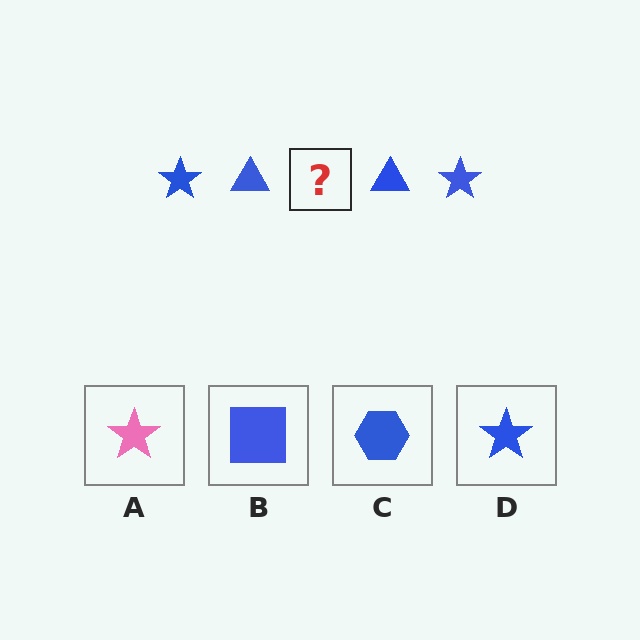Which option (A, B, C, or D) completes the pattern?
D.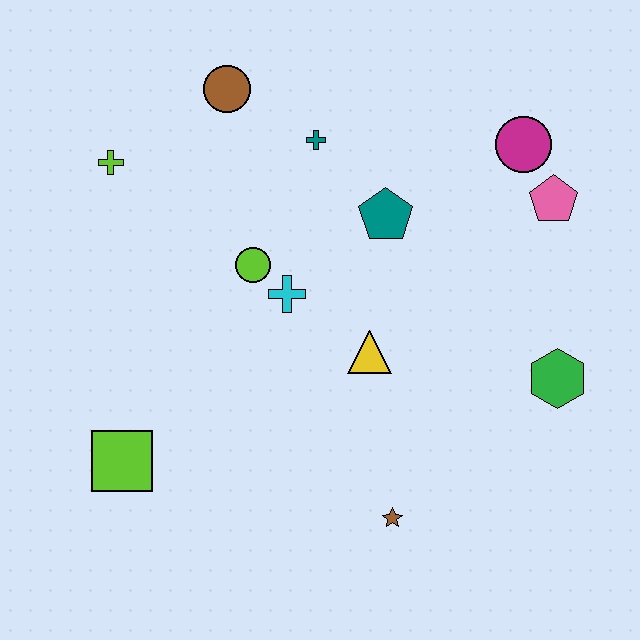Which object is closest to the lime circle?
The cyan cross is closest to the lime circle.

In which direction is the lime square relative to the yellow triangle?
The lime square is to the left of the yellow triangle.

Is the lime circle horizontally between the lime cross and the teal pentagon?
Yes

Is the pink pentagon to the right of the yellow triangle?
Yes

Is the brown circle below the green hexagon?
No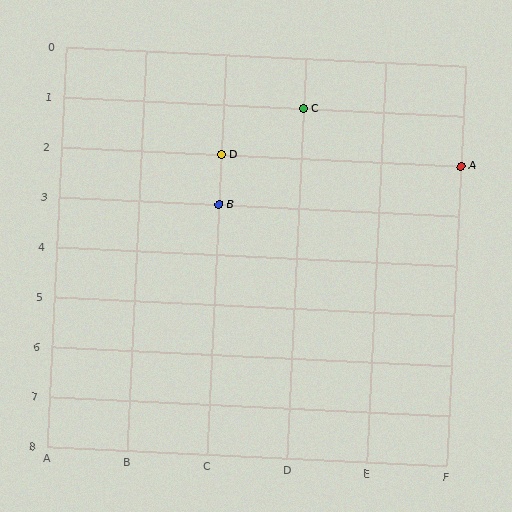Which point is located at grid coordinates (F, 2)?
Point A is at (F, 2).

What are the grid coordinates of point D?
Point D is at grid coordinates (C, 2).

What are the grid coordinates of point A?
Point A is at grid coordinates (F, 2).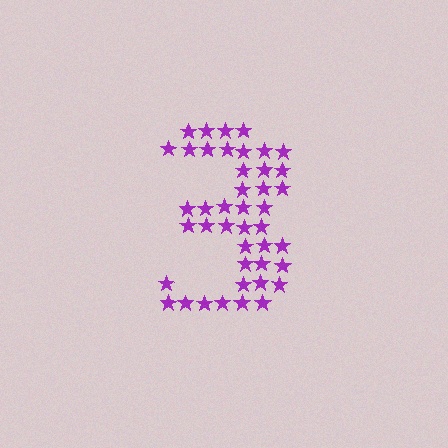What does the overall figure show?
The overall figure shows the digit 3.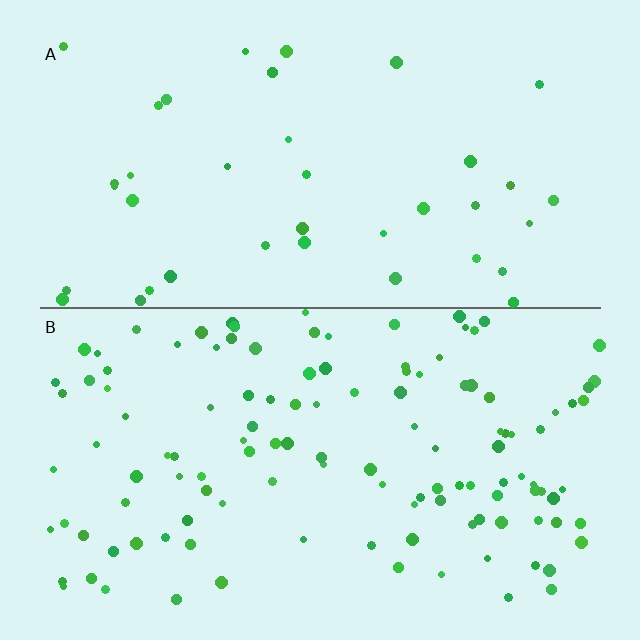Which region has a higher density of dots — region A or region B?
B (the bottom).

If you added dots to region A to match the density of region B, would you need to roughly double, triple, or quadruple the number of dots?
Approximately triple.